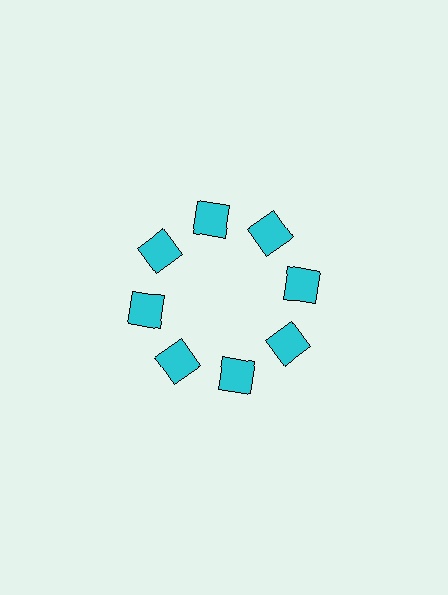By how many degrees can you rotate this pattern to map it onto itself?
The pattern maps onto itself every 45 degrees of rotation.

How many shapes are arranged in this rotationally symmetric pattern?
There are 8 shapes, arranged in 8 groups of 1.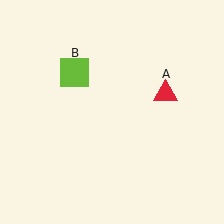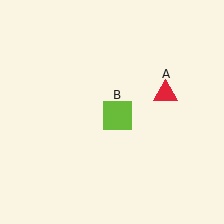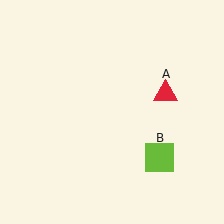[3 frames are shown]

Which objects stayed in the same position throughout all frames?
Red triangle (object A) remained stationary.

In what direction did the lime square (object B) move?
The lime square (object B) moved down and to the right.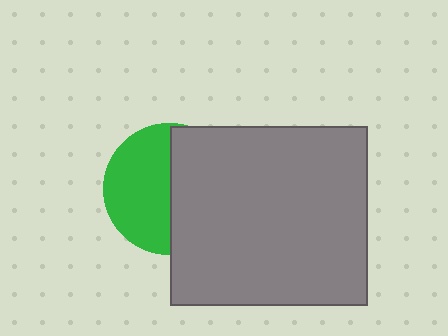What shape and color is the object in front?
The object in front is a gray rectangle.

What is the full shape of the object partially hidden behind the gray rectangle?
The partially hidden object is a green circle.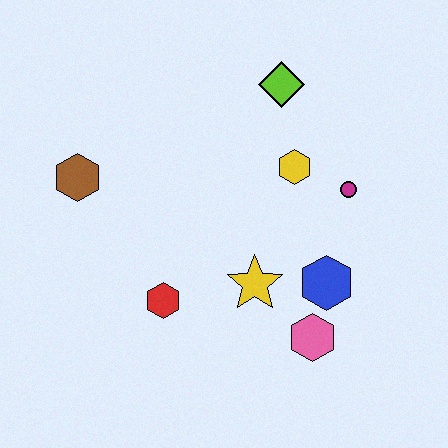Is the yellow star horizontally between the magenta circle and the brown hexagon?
Yes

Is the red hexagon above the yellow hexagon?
No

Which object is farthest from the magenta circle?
The brown hexagon is farthest from the magenta circle.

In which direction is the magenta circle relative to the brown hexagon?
The magenta circle is to the right of the brown hexagon.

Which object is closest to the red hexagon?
The yellow star is closest to the red hexagon.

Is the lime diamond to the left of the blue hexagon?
Yes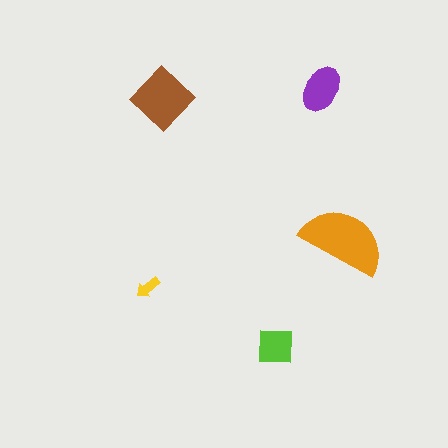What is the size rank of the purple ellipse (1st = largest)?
3rd.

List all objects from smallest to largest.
The yellow arrow, the lime square, the purple ellipse, the brown diamond, the orange semicircle.